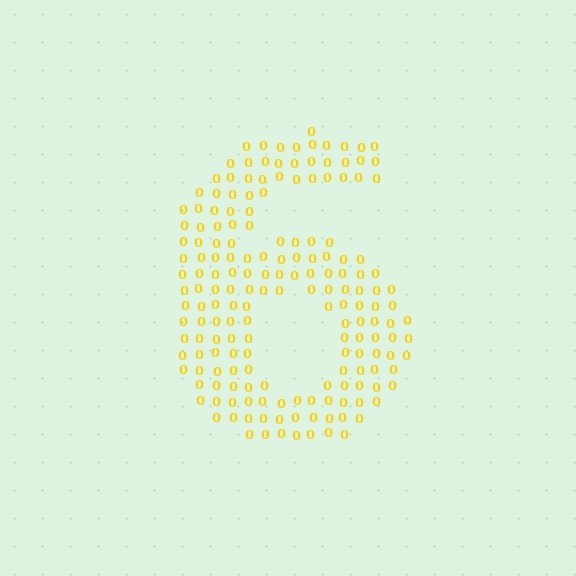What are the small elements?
The small elements are digit 0's.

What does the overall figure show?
The overall figure shows the digit 6.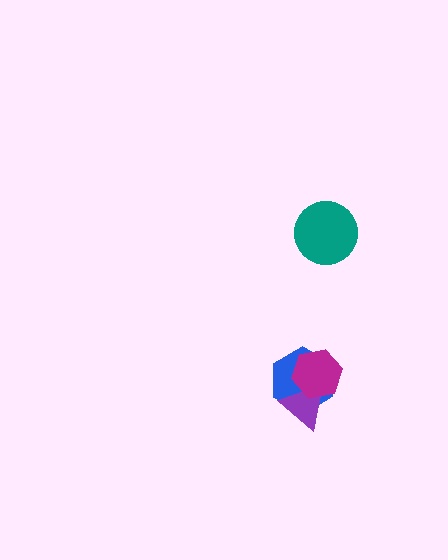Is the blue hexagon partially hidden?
Yes, it is partially covered by another shape.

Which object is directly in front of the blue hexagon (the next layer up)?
The purple triangle is directly in front of the blue hexagon.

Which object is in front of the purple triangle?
The magenta hexagon is in front of the purple triangle.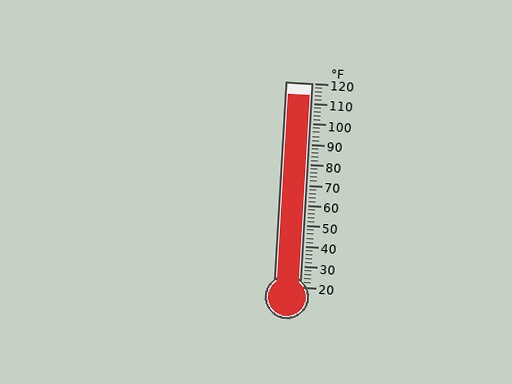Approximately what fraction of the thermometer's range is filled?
The thermometer is filled to approximately 95% of its range.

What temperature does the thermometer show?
The thermometer shows approximately 114°F.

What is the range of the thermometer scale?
The thermometer scale ranges from 20°F to 120°F.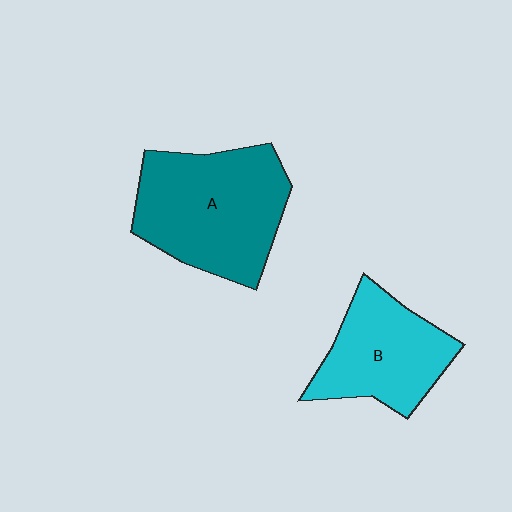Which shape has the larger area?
Shape A (teal).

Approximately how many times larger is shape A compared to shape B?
Approximately 1.4 times.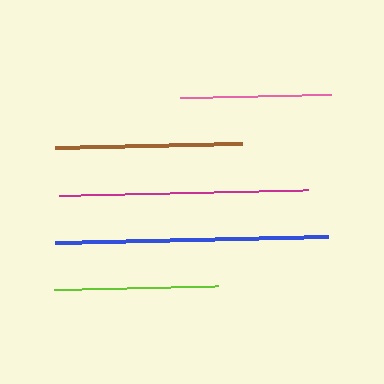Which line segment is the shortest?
The pink line is the shortest at approximately 151 pixels.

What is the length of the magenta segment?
The magenta segment is approximately 249 pixels long.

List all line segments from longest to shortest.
From longest to shortest: blue, magenta, brown, lime, pink.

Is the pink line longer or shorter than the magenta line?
The magenta line is longer than the pink line.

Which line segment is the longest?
The blue line is the longest at approximately 273 pixels.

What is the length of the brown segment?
The brown segment is approximately 188 pixels long.